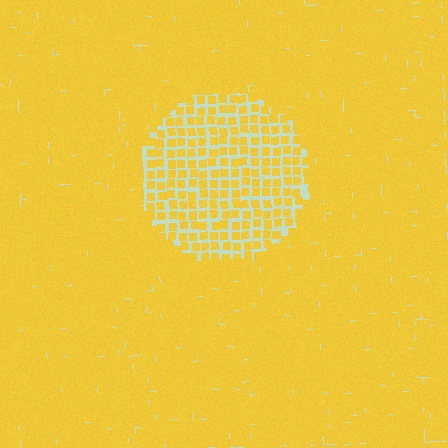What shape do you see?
I see a circle.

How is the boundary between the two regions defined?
The boundary is defined by a change in element density (approximately 2.1x ratio). All elements are the same color, size, and shape.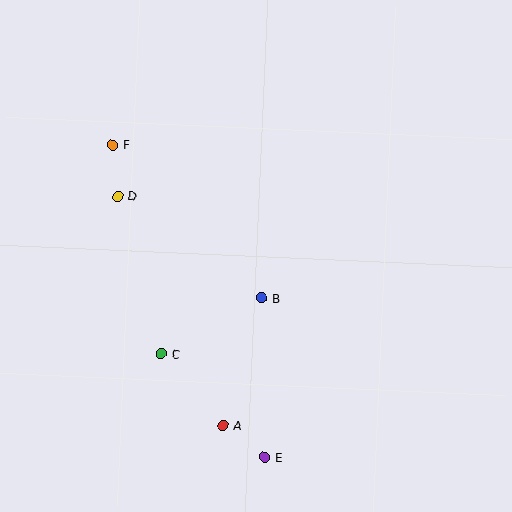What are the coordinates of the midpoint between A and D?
The midpoint between A and D is at (170, 311).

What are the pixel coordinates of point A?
Point A is at (223, 425).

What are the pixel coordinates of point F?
Point F is at (113, 145).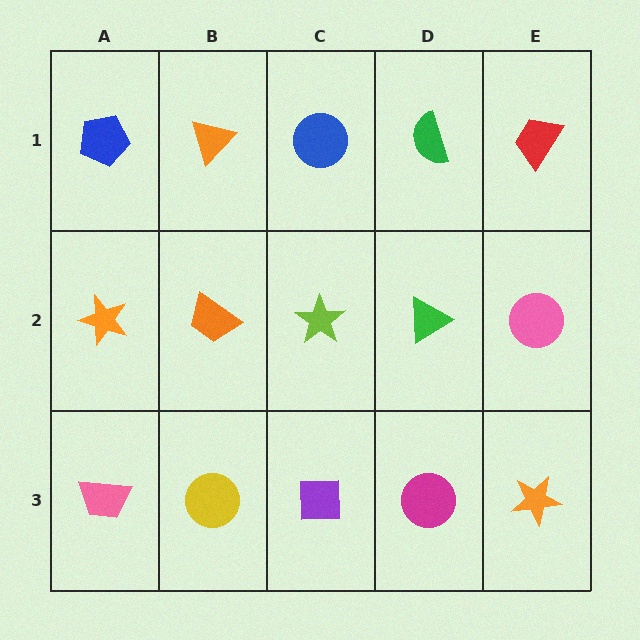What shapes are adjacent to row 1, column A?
An orange star (row 2, column A), an orange triangle (row 1, column B).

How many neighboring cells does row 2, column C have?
4.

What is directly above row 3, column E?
A pink circle.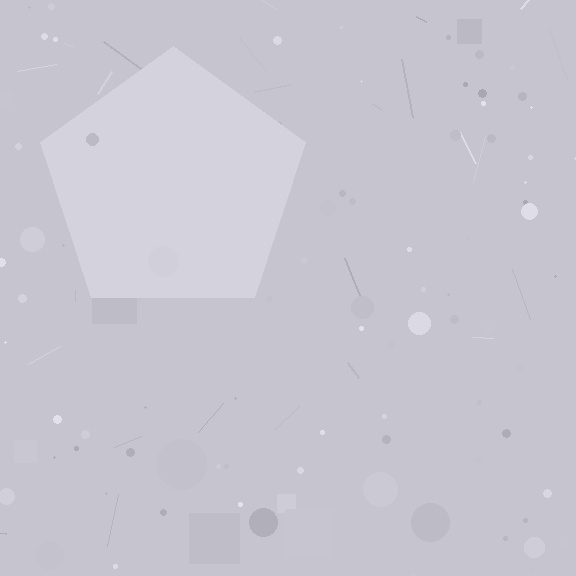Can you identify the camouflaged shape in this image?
The camouflaged shape is a pentagon.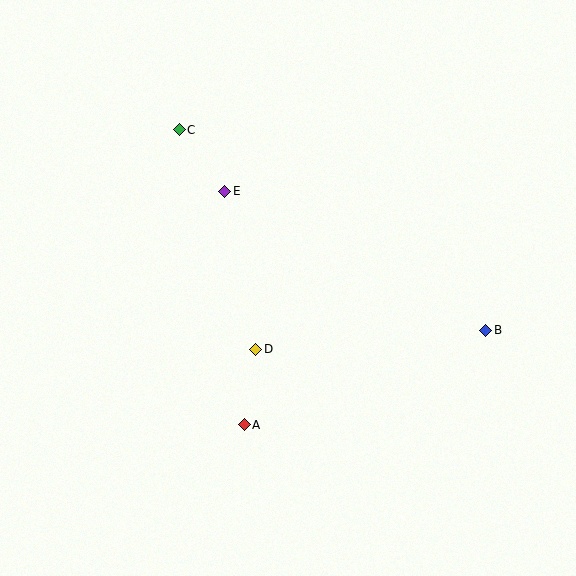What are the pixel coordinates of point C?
Point C is at (179, 130).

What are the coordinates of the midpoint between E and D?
The midpoint between E and D is at (240, 270).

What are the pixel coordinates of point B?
Point B is at (486, 330).